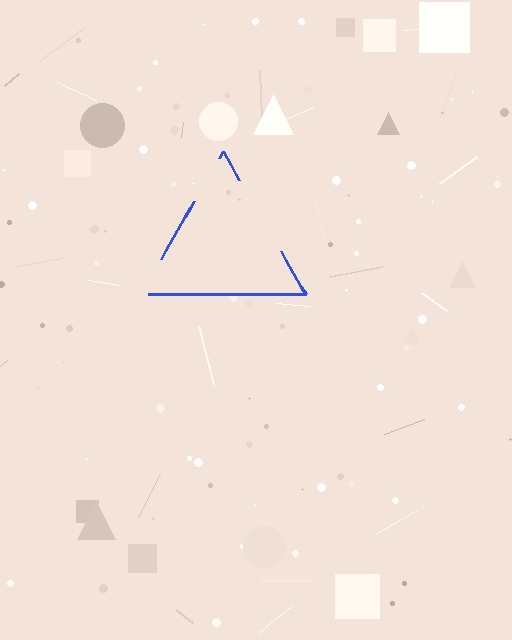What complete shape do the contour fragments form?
The contour fragments form a triangle.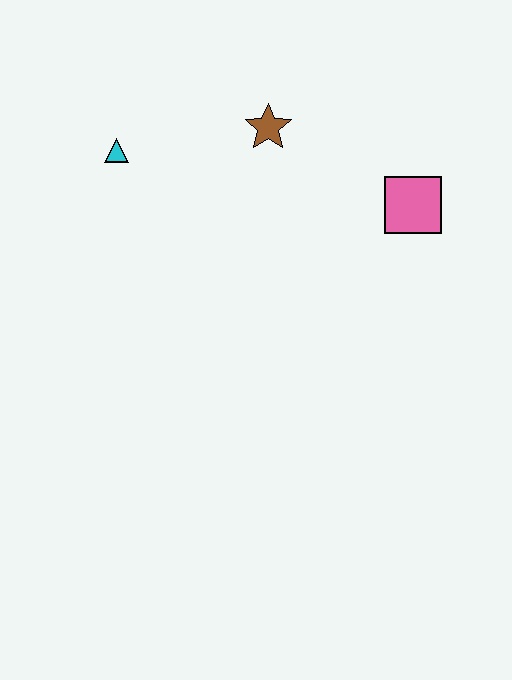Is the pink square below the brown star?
Yes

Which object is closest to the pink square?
The brown star is closest to the pink square.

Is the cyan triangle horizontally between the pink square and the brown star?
No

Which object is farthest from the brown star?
The pink square is farthest from the brown star.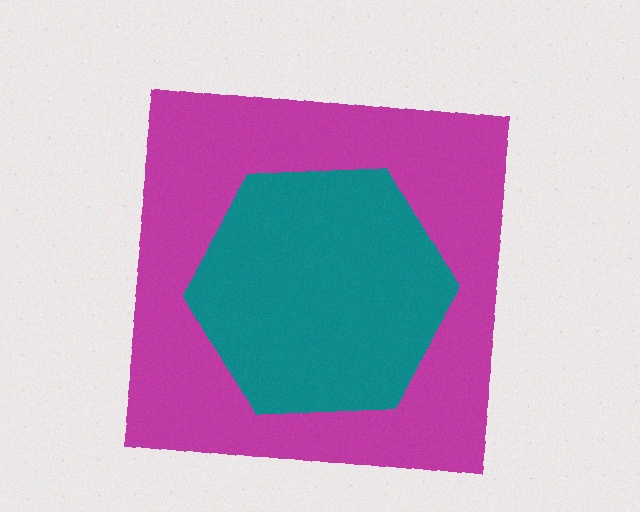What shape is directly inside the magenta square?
The teal hexagon.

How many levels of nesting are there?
2.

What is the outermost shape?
The magenta square.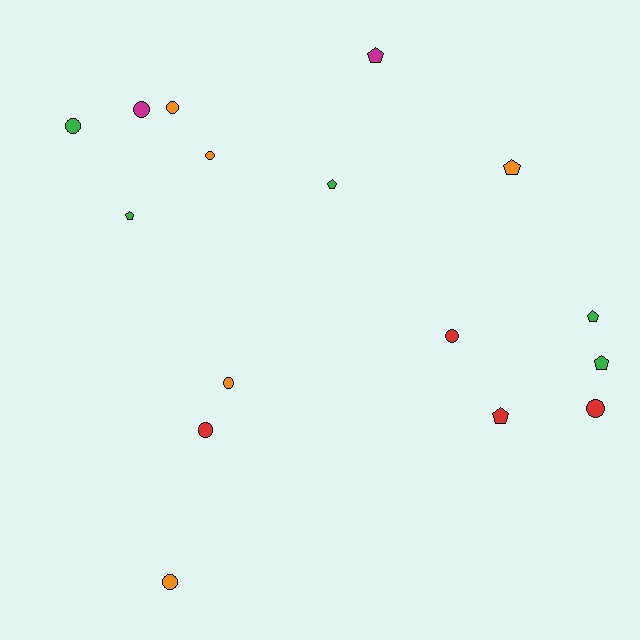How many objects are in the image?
There are 16 objects.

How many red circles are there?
There are 3 red circles.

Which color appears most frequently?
Orange, with 5 objects.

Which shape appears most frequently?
Circle, with 9 objects.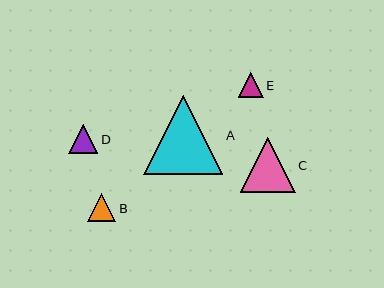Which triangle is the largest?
Triangle A is the largest with a size of approximately 79 pixels.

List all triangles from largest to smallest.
From largest to smallest: A, C, D, B, E.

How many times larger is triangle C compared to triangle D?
Triangle C is approximately 1.9 times the size of triangle D.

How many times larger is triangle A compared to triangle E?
Triangle A is approximately 3.1 times the size of triangle E.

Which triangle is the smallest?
Triangle E is the smallest with a size of approximately 25 pixels.